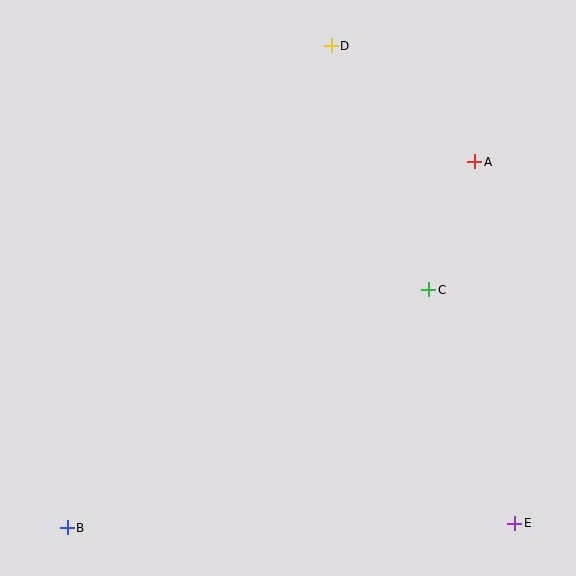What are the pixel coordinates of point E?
Point E is at (515, 523).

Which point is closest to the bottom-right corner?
Point E is closest to the bottom-right corner.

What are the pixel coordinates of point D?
Point D is at (331, 46).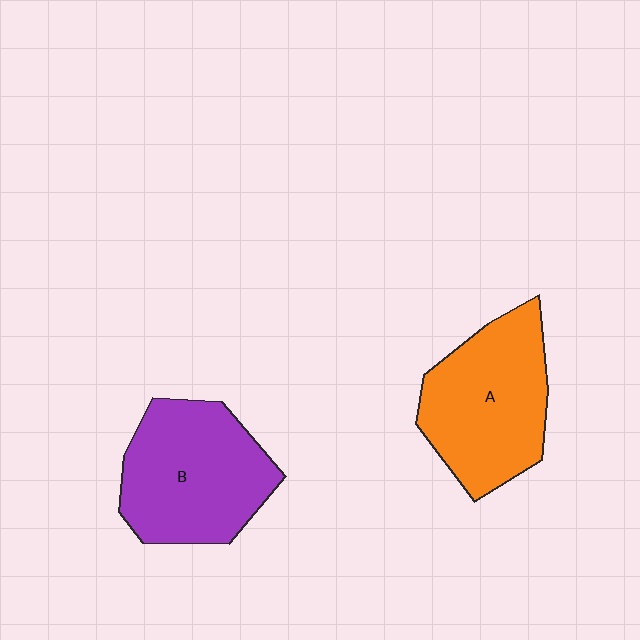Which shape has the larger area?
Shape B (purple).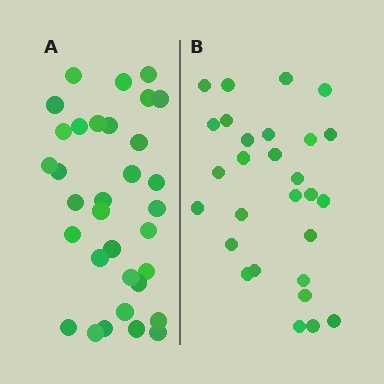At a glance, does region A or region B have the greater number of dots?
Region A (the left region) has more dots.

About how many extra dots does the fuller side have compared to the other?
Region A has about 5 more dots than region B.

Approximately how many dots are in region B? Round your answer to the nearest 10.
About 30 dots. (The exact count is 28, which rounds to 30.)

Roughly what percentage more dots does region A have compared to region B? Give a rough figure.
About 20% more.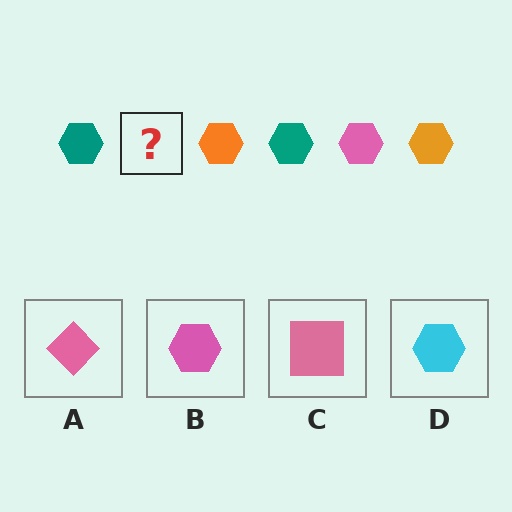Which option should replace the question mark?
Option B.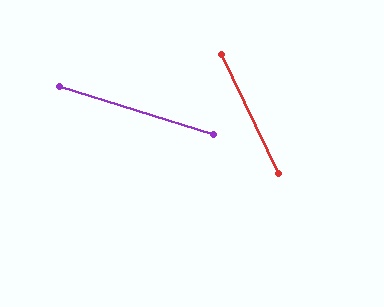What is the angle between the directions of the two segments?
Approximately 47 degrees.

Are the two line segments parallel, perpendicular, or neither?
Neither parallel nor perpendicular — they differ by about 47°.